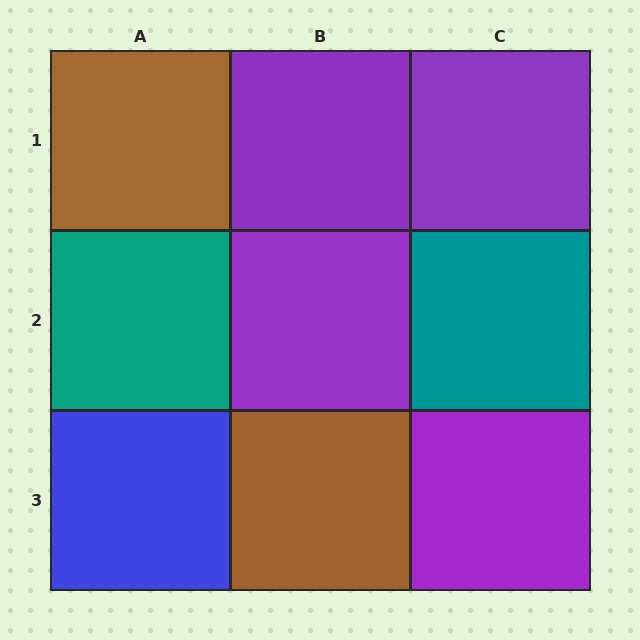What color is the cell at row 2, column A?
Teal.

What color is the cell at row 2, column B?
Purple.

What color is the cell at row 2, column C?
Teal.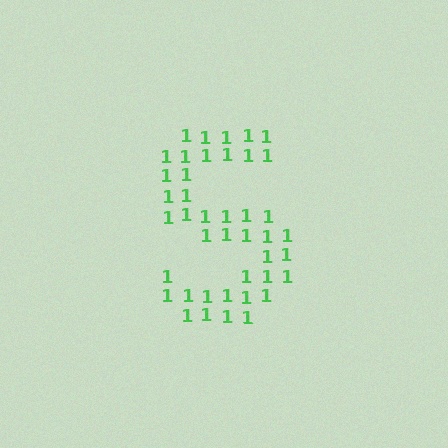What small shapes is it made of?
It is made of small digit 1's.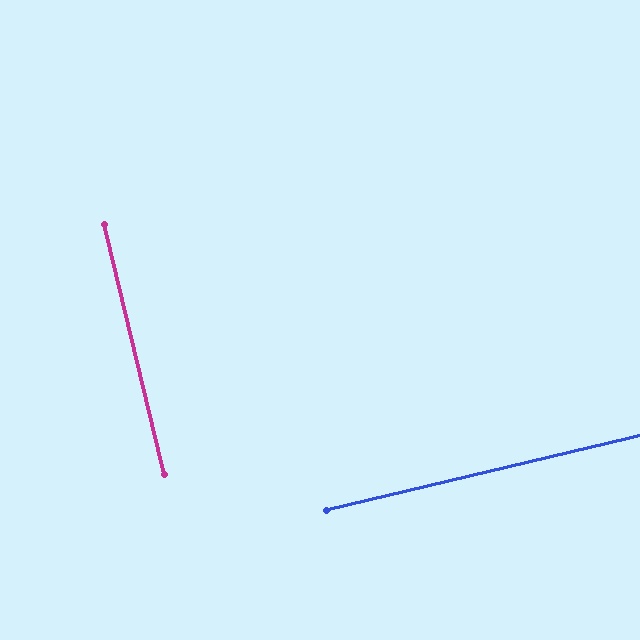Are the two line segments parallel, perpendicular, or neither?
Perpendicular — they meet at approximately 90°.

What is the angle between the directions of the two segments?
Approximately 90 degrees.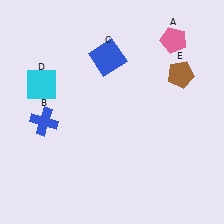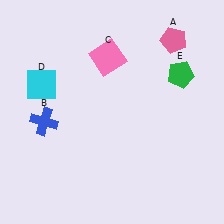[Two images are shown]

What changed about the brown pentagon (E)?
In Image 1, E is brown. In Image 2, it changed to green.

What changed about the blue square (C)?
In Image 1, C is blue. In Image 2, it changed to pink.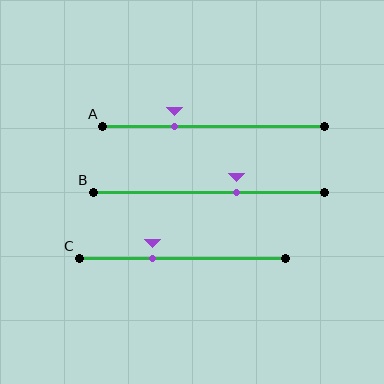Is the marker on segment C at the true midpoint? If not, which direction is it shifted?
No, the marker on segment C is shifted to the left by about 14% of the segment length.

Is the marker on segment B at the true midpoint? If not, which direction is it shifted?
No, the marker on segment B is shifted to the right by about 12% of the segment length.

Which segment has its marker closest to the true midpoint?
Segment B has its marker closest to the true midpoint.